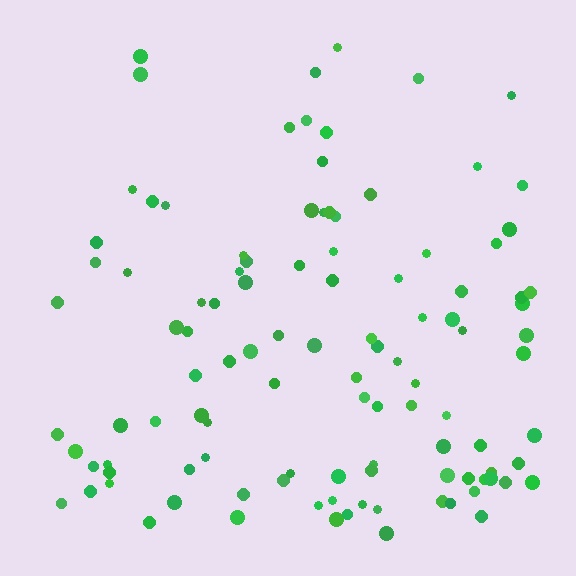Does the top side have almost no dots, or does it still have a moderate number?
Still a moderate number, just noticeably fewer than the bottom.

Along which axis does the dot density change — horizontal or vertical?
Vertical.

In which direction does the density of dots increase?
From top to bottom, with the bottom side densest.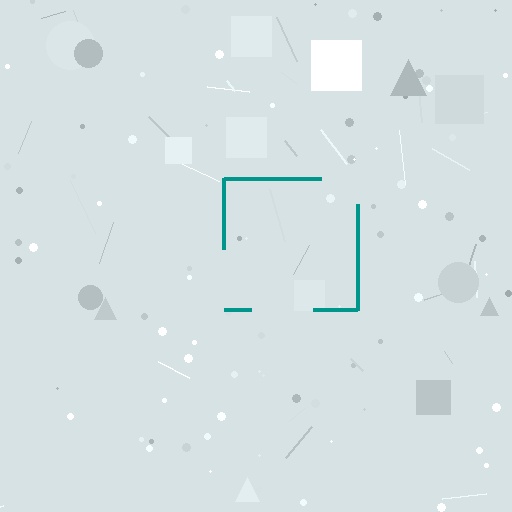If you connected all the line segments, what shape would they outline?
They would outline a square.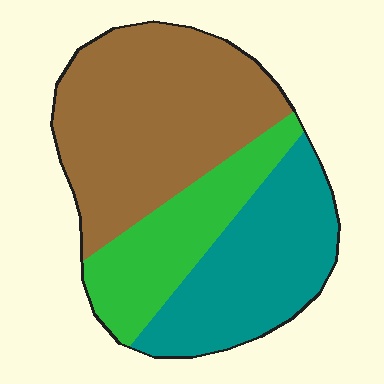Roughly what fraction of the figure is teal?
Teal covers roughly 30% of the figure.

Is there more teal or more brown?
Brown.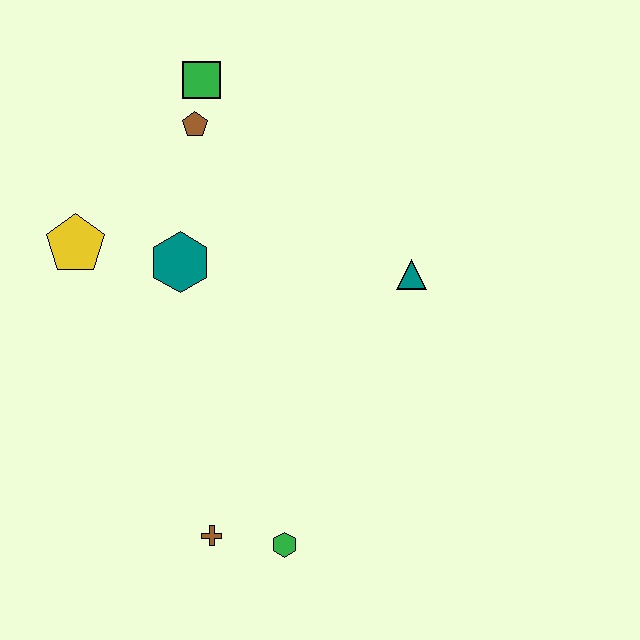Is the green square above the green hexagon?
Yes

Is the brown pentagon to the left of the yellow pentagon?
No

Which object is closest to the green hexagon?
The brown cross is closest to the green hexagon.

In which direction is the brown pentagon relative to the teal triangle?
The brown pentagon is to the left of the teal triangle.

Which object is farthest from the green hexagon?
The green square is farthest from the green hexagon.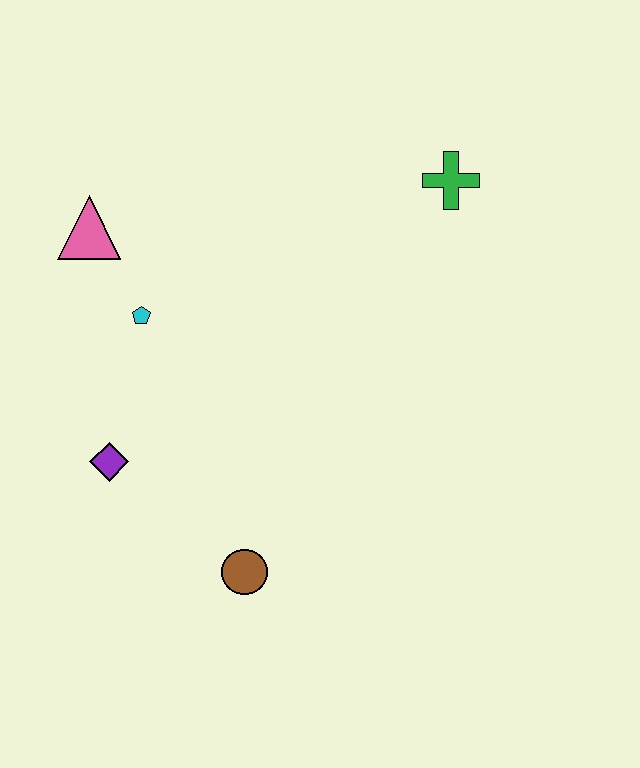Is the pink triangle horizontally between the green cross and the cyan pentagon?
No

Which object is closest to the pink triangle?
The cyan pentagon is closest to the pink triangle.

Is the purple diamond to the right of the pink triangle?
Yes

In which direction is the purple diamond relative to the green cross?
The purple diamond is to the left of the green cross.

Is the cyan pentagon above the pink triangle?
No